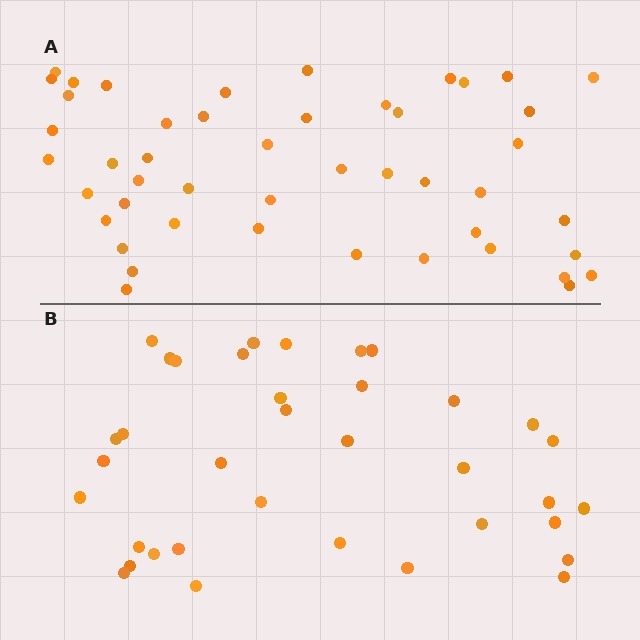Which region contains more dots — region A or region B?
Region A (the top region) has more dots.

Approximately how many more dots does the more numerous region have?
Region A has roughly 12 or so more dots than region B.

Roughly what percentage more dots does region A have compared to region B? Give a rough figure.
About 30% more.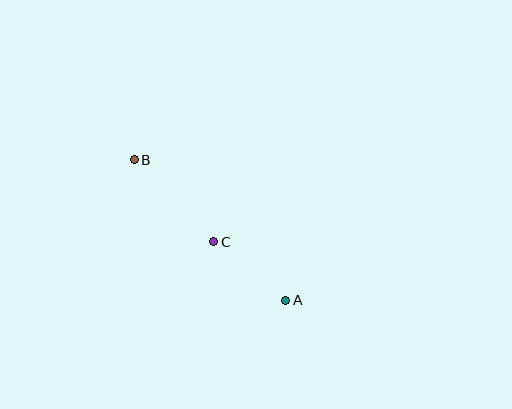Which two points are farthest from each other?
Points A and B are farthest from each other.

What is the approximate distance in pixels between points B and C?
The distance between B and C is approximately 114 pixels.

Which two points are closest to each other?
Points A and C are closest to each other.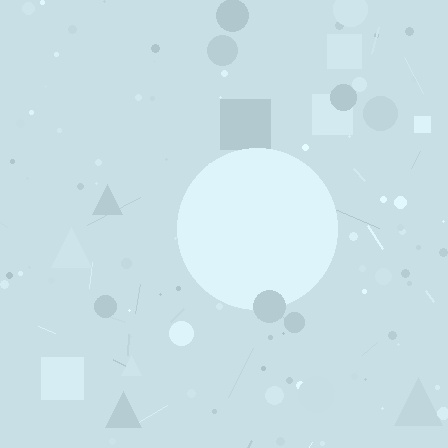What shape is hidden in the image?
A circle is hidden in the image.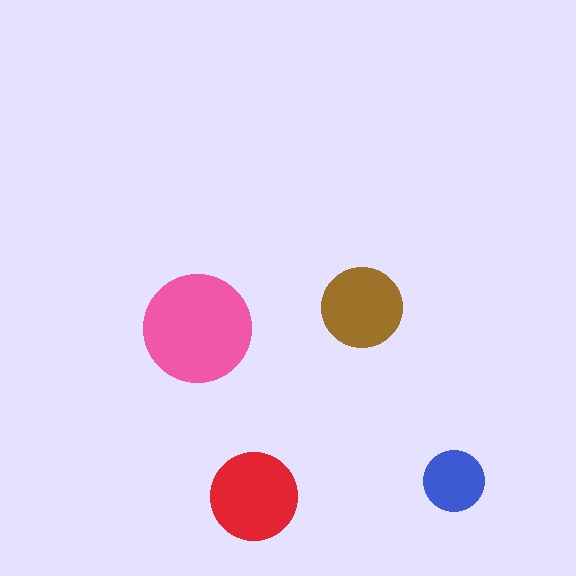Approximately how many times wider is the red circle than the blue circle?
About 1.5 times wider.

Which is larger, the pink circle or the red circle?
The pink one.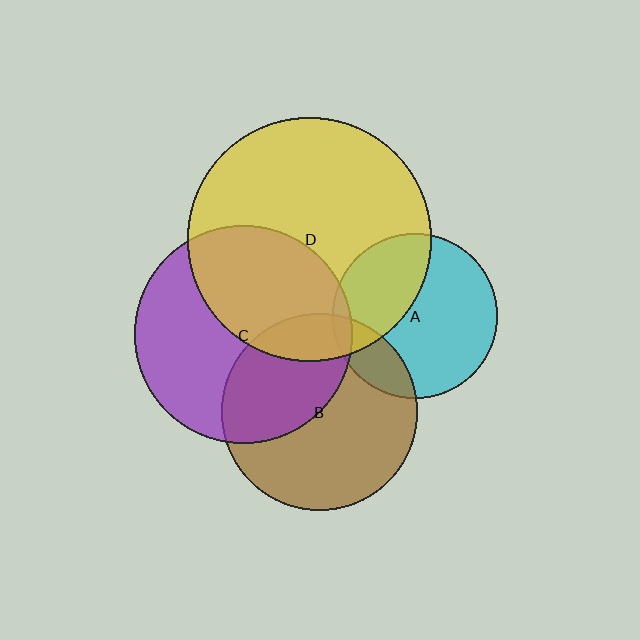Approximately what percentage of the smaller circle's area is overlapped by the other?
Approximately 45%.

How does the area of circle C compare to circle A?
Approximately 1.7 times.